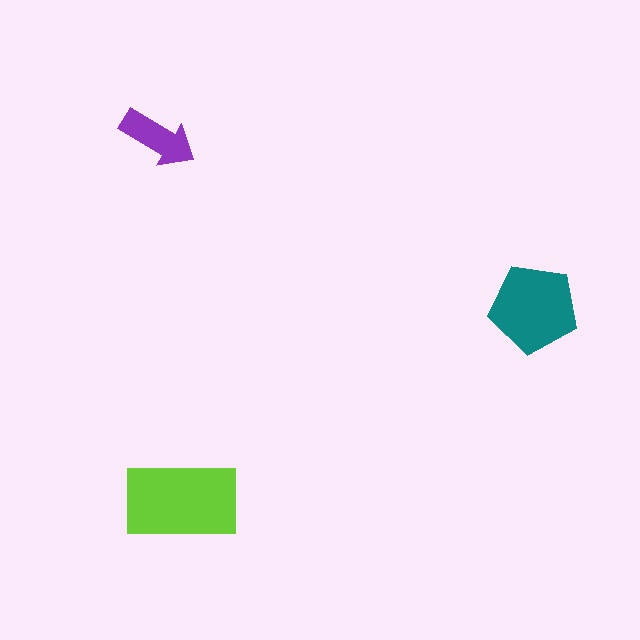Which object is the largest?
The lime rectangle.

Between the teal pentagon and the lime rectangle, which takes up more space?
The lime rectangle.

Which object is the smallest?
The purple arrow.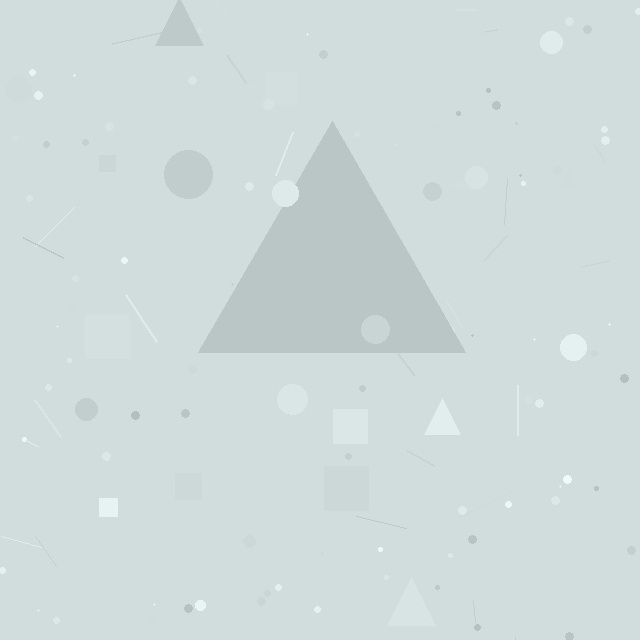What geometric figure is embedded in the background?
A triangle is embedded in the background.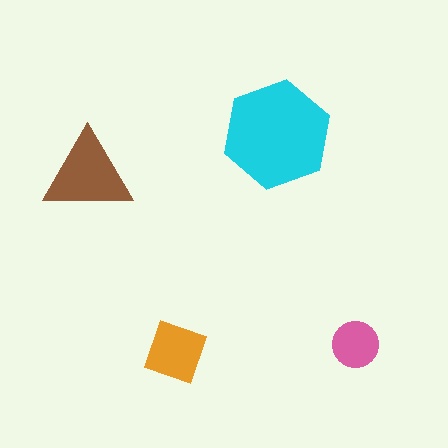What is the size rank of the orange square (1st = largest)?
3rd.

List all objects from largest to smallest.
The cyan hexagon, the brown triangle, the orange square, the pink circle.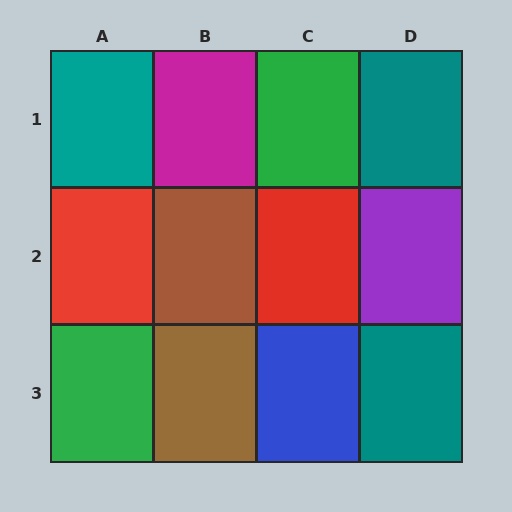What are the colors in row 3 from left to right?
Green, brown, blue, teal.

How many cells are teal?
3 cells are teal.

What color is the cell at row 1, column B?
Magenta.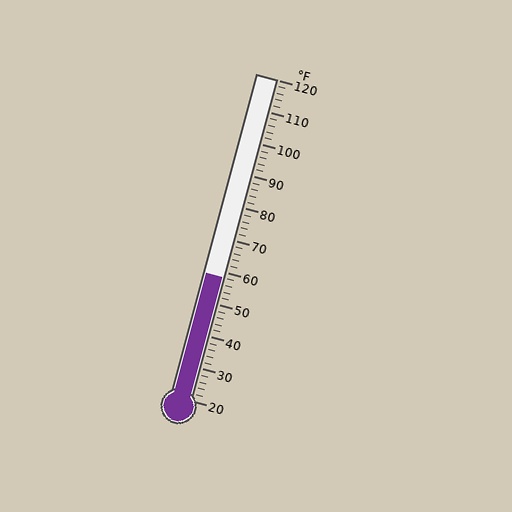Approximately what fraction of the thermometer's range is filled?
The thermometer is filled to approximately 40% of its range.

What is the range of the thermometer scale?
The thermometer scale ranges from 20°F to 120°F.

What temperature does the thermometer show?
The thermometer shows approximately 58°F.